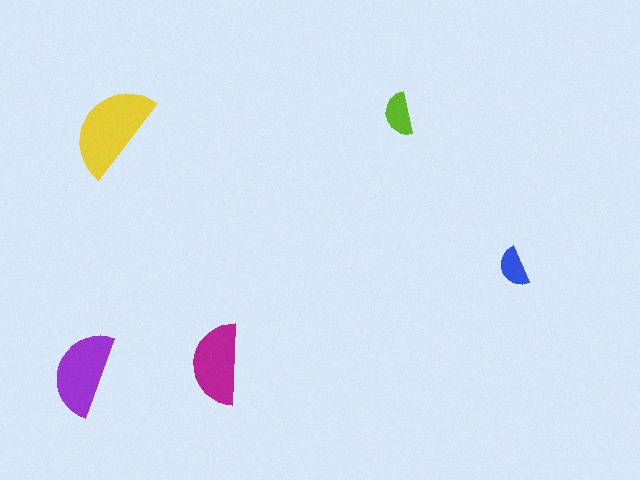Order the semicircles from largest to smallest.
the yellow one, the purple one, the magenta one, the lime one, the blue one.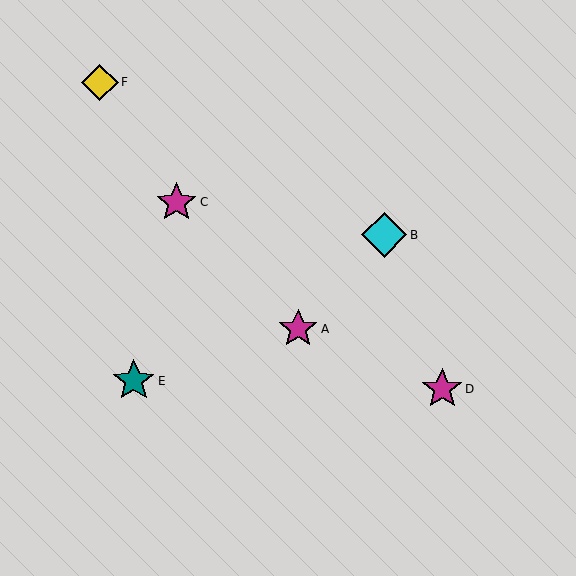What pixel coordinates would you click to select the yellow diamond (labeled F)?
Click at (100, 82) to select the yellow diamond F.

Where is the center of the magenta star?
The center of the magenta star is at (442, 389).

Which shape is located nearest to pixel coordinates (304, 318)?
The magenta star (labeled A) at (298, 329) is nearest to that location.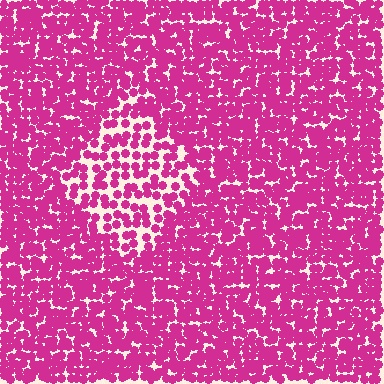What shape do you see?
I see a diamond.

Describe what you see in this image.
The image contains small magenta elements arranged at two different densities. A diamond-shaped region is visible where the elements are less densely packed than the surrounding area.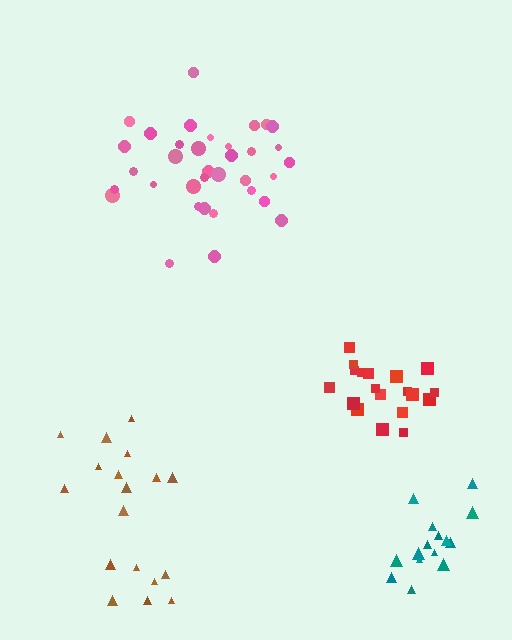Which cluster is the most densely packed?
Red.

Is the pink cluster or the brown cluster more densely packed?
Pink.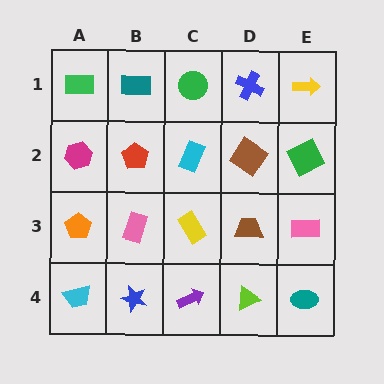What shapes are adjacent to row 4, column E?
A pink rectangle (row 3, column E), a lime triangle (row 4, column D).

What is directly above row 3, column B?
A red pentagon.